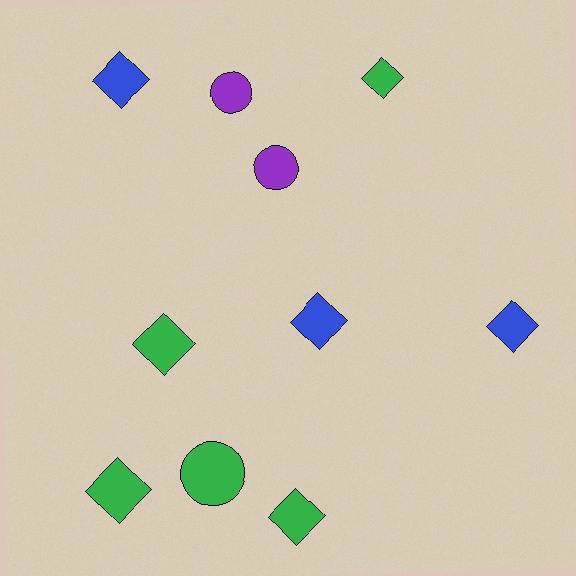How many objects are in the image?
There are 10 objects.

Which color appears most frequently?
Green, with 5 objects.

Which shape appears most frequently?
Diamond, with 7 objects.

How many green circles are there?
There is 1 green circle.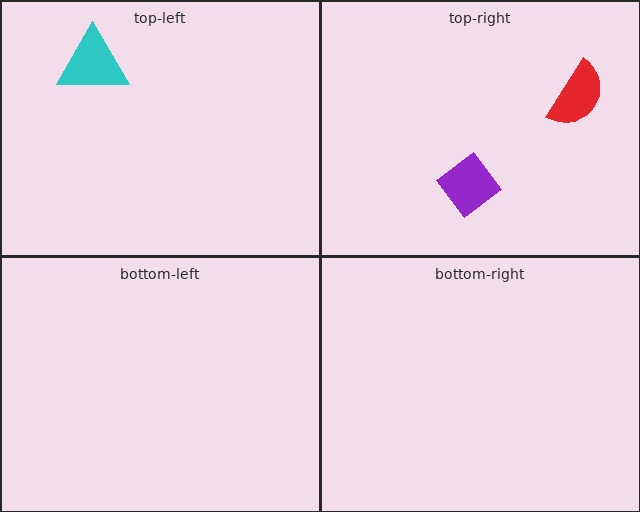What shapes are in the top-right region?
The purple diamond, the red semicircle.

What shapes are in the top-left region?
The cyan triangle.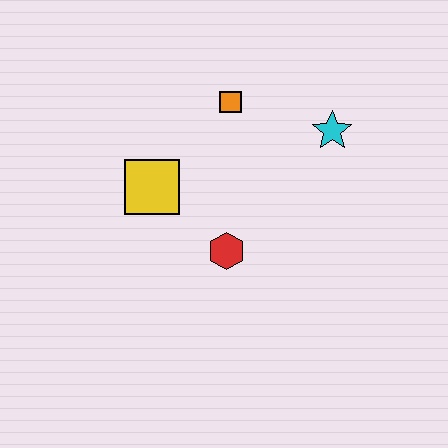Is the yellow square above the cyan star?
No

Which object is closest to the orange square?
The cyan star is closest to the orange square.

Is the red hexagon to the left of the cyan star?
Yes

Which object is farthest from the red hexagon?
The cyan star is farthest from the red hexagon.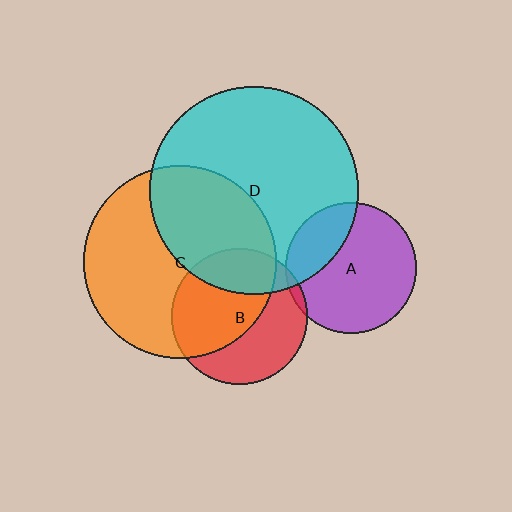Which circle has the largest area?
Circle D (cyan).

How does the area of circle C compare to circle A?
Approximately 2.2 times.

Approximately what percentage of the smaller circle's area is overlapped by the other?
Approximately 25%.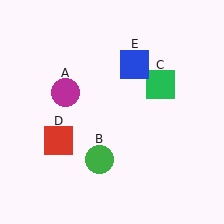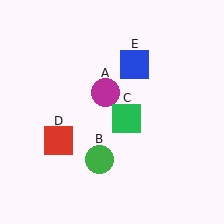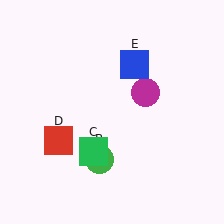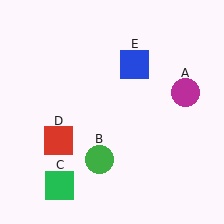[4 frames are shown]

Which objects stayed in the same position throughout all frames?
Green circle (object B) and red square (object D) and blue square (object E) remained stationary.